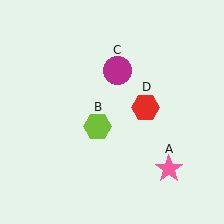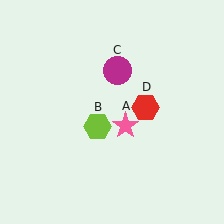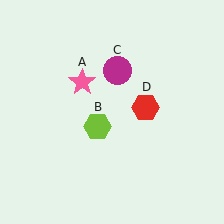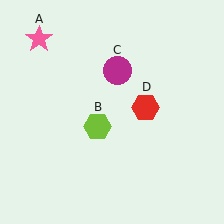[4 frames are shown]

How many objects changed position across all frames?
1 object changed position: pink star (object A).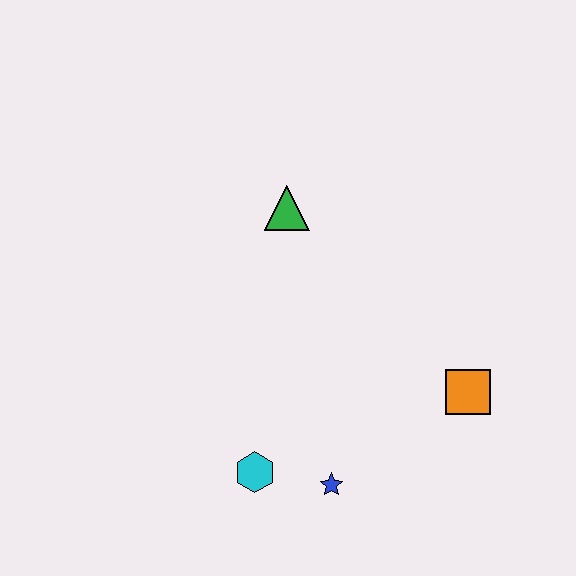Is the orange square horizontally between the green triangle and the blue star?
No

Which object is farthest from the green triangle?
The blue star is farthest from the green triangle.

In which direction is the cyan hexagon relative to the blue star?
The cyan hexagon is to the left of the blue star.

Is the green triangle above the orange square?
Yes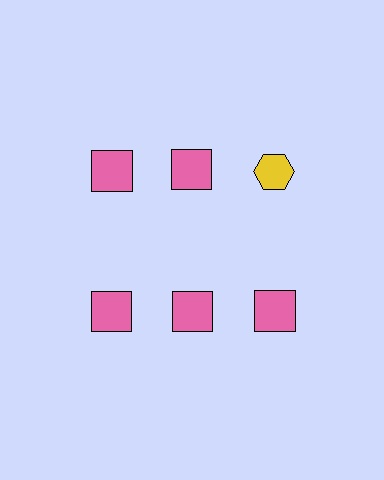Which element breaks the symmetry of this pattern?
The yellow hexagon in the top row, center column breaks the symmetry. All other shapes are pink squares.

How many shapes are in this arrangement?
There are 6 shapes arranged in a grid pattern.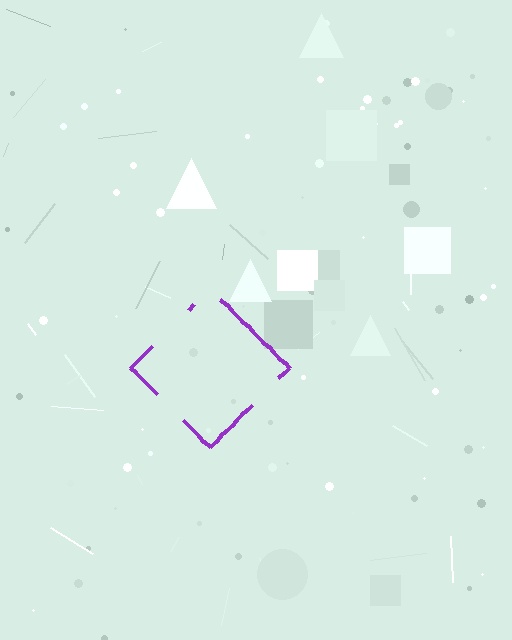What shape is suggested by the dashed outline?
The dashed outline suggests a diamond.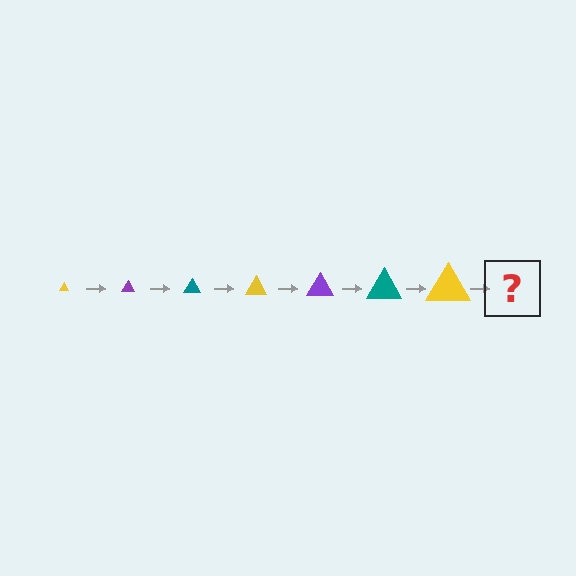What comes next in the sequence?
The next element should be a purple triangle, larger than the previous one.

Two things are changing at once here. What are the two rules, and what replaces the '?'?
The two rules are that the triangle grows larger each step and the color cycles through yellow, purple, and teal. The '?' should be a purple triangle, larger than the previous one.